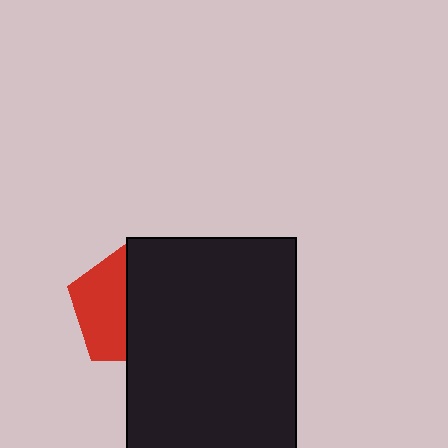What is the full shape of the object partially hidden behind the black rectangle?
The partially hidden object is a red pentagon.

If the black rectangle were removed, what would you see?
You would see the complete red pentagon.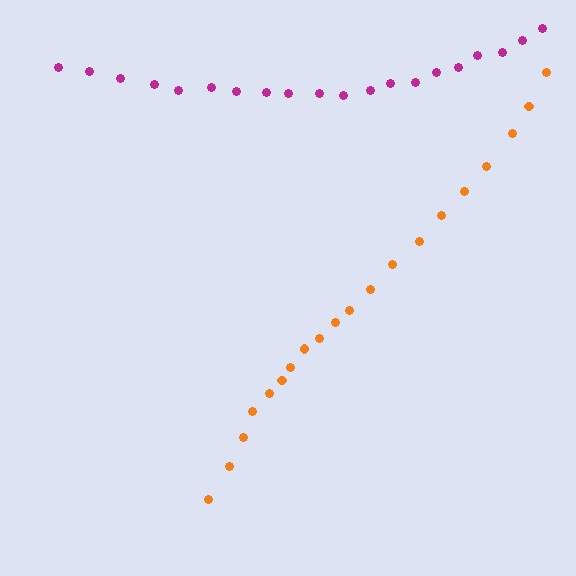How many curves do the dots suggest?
There are 2 distinct paths.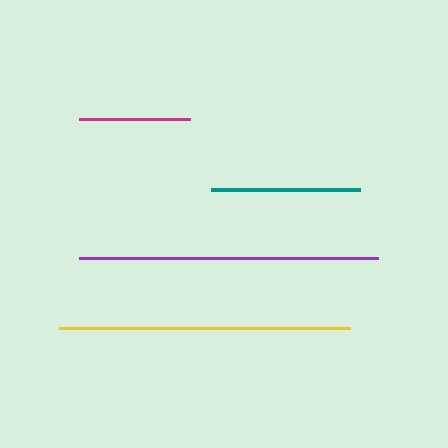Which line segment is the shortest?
The magenta line is the shortest at approximately 110 pixels.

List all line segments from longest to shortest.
From longest to shortest: purple, yellow, teal, magenta.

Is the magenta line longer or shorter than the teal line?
The teal line is longer than the magenta line.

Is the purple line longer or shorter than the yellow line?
The purple line is longer than the yellow line.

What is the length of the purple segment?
The purple segment is approximately 299 pixels long.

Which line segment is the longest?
The purple line is the longest at approximately 299 pixels.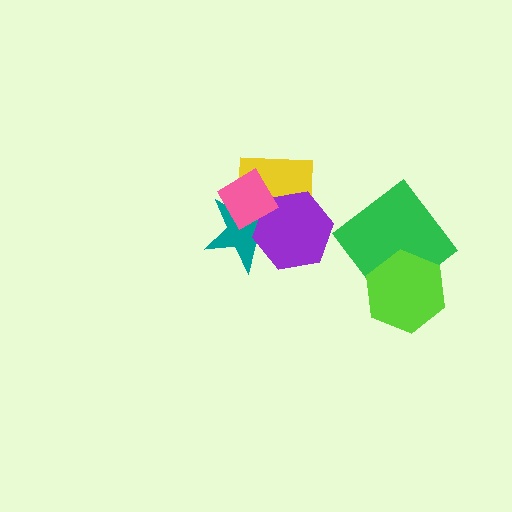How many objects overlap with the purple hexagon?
3 objects overlap with the purple hexagon.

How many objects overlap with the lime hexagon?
1 object overlaps with the lime hexagon.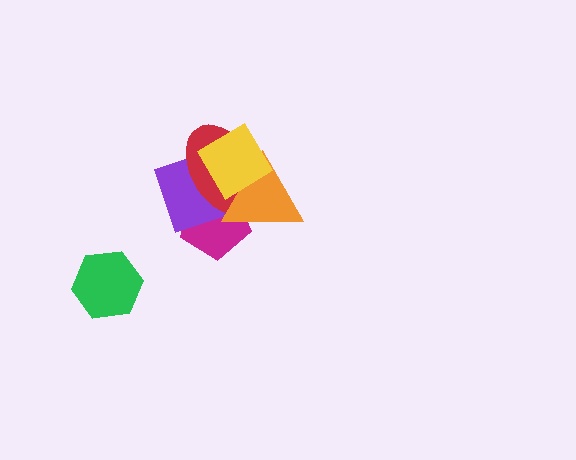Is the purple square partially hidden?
Yes, it is partially covered by another shape.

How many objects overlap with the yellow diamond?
3 objects overlap with the yellow diamond.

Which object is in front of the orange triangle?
The yellow diamond is in front of the orange triangle.